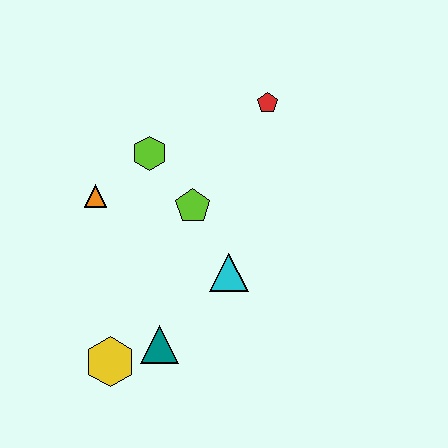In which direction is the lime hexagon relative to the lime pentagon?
The lime hexagon is above the lime pentagon.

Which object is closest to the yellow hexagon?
The teal triangle is closest to the yellow hexagon.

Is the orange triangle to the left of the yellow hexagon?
Yes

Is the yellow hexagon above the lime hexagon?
No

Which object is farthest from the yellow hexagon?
The red pentagon is farthest from the yellow hexagon.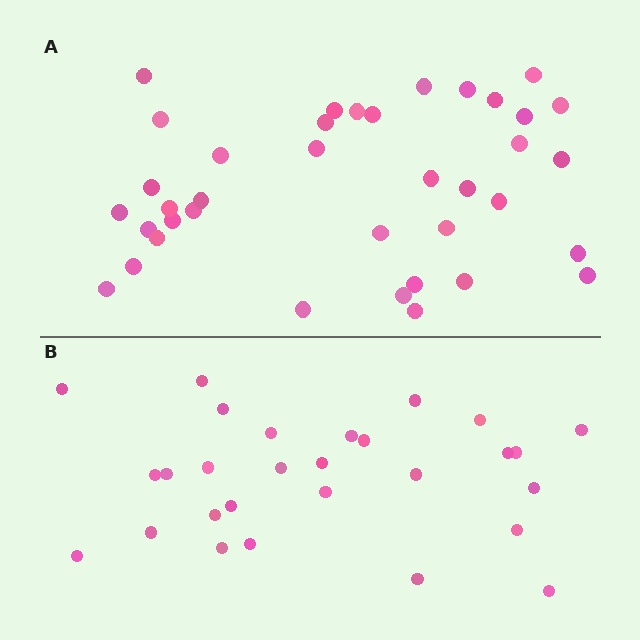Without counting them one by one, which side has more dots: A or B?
Region A (the top region) has more dots.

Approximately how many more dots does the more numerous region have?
Region A has roughly 10 or so more dots than region B.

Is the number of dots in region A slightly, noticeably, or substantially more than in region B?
Region A has noticeably more, but not dramatically so. The ratio is roughly 1.4 to 1.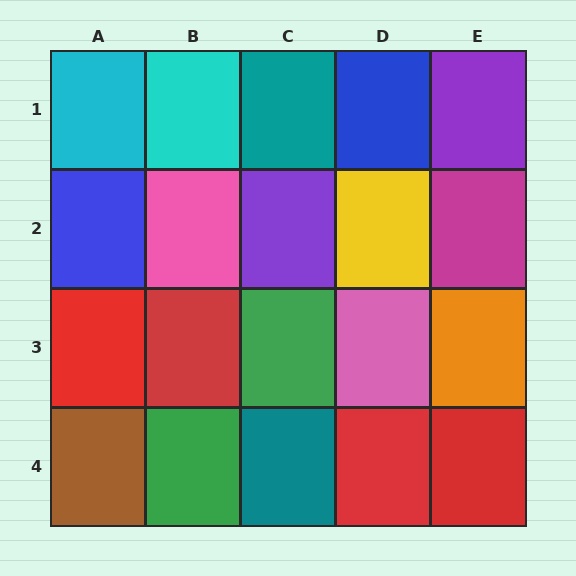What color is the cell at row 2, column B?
Pink.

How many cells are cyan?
2 cells are cyan.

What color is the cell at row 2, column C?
Purple.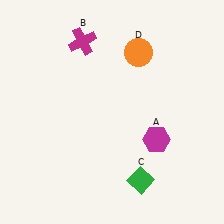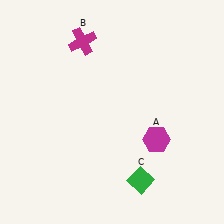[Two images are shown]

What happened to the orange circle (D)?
The orange circle (D) was removed in Image 2. It was in the top-right area of Image 1.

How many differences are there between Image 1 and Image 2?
There is 1 difference between the two images.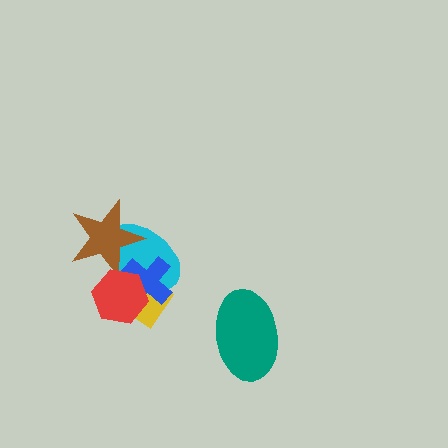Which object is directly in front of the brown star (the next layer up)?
The blue cross is directly in front of the brown star.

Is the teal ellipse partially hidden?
No, no other shape covers it.